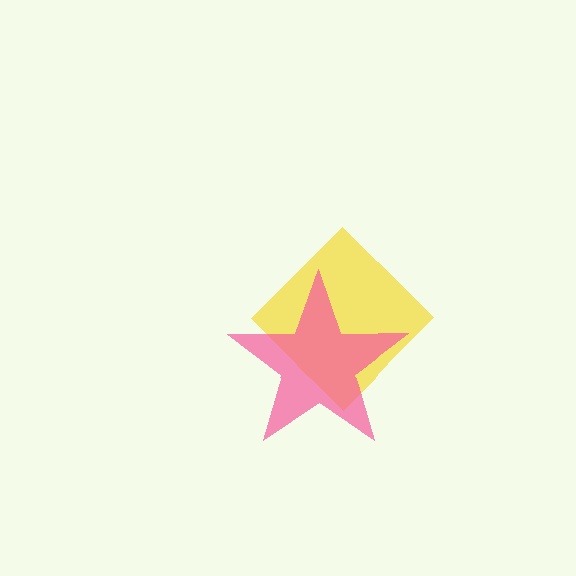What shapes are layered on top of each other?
The layered shapes are: a yellow diamond, a pink star.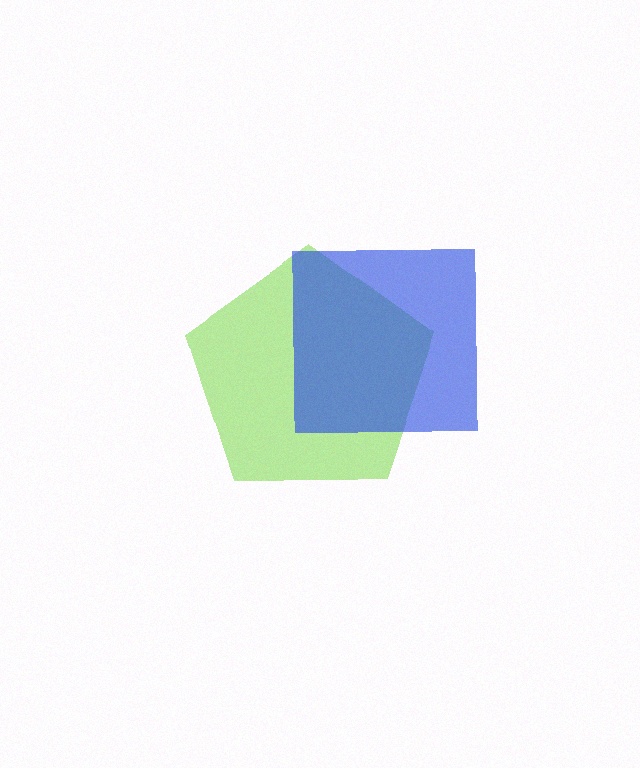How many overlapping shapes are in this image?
There are 2 overlapping shapes in the image.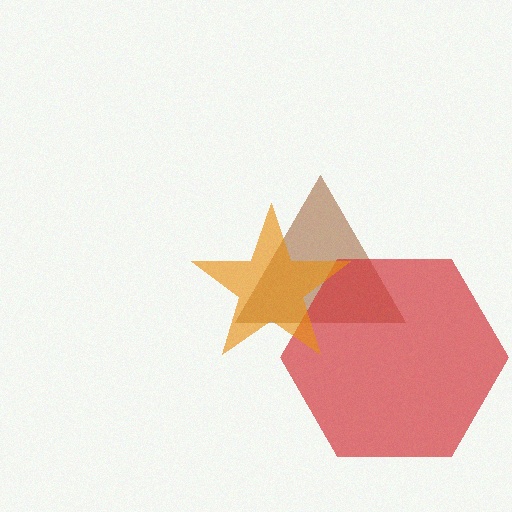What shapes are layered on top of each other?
The layered shapes are: a brown triangle, a red hexagon, an orange star.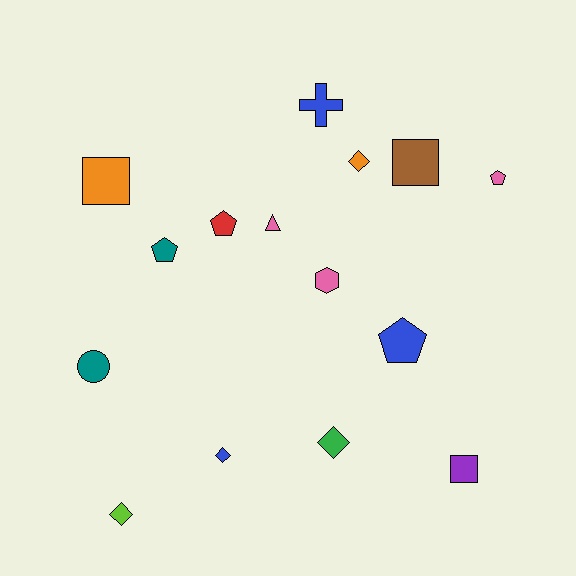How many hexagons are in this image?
There is 1 hexagon.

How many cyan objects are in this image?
There are no cyan objects.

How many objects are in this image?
There are 15 objects.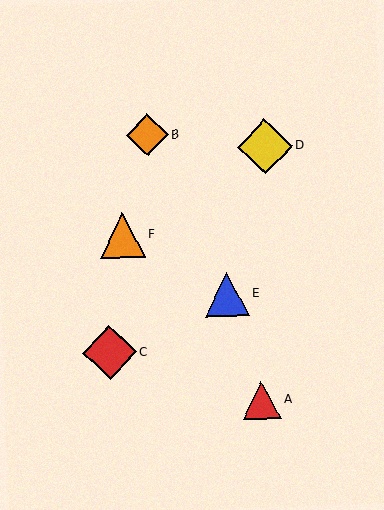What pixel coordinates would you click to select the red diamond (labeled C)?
Click at (110, 353) to select the red diamond C.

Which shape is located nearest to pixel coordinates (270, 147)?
The yellow diamond (labeled D) at (265, 146) is nearest to that location.